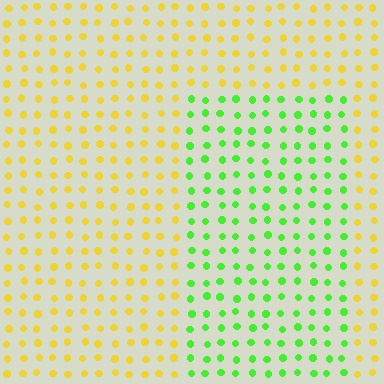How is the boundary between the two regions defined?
The boundary is defined purely by a slight shift in hue (about 62 degrees). Spacing, size, and orientation are identical on both sides.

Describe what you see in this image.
The image is filled with small yellow elements in a uniform arrangement. A rectangle-shaped region is visible where the elements are tinted to a slightly different hue, forming a subtle color boundary.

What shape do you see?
I see a rectangle.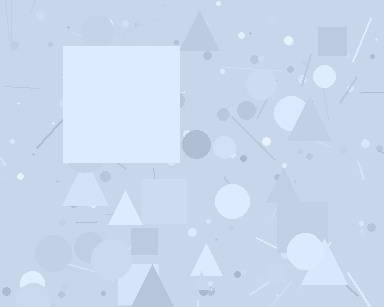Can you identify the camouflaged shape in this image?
The camouflaged shape is a square.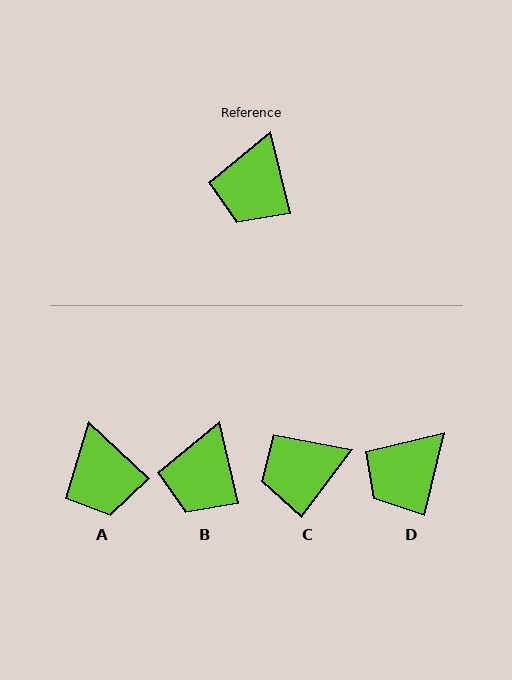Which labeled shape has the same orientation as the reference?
B.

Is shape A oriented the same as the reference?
No, it is off by about 34 degrees.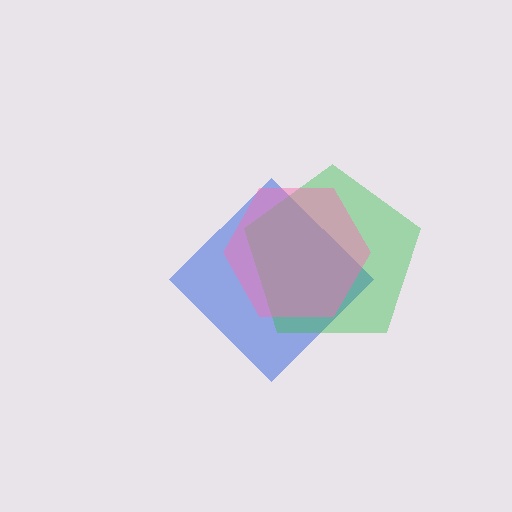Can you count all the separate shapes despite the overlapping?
Yes, there are 3 separate shapes.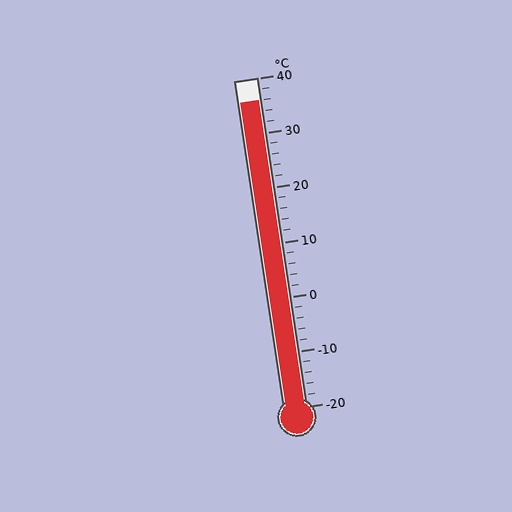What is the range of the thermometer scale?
The thermometer scale ranges from -20°C to 40°C.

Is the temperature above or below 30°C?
The temperature is above 30°C.